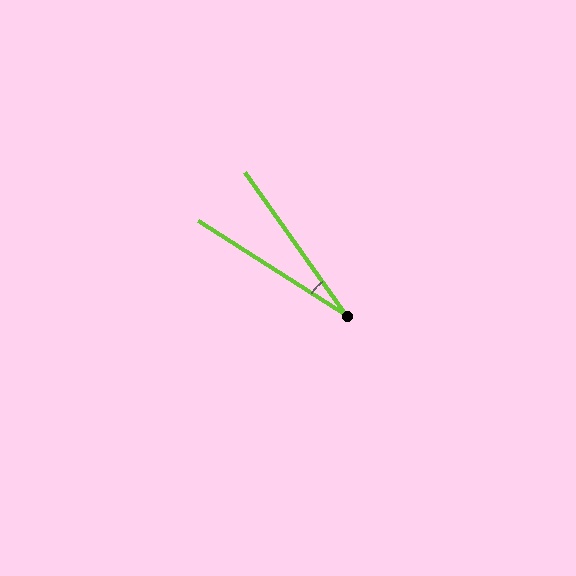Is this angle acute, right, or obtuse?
It is acute.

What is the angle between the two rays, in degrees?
Approximately 22 degrees.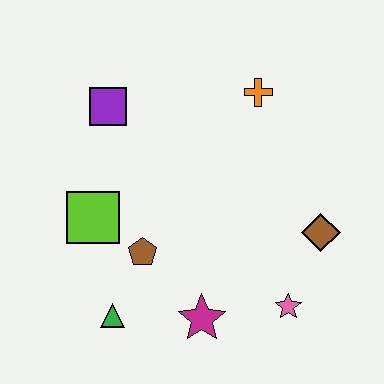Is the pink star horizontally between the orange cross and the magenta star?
No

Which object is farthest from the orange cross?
The green triangle is farthest from the orange cross.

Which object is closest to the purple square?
The lime square is closest to the purple square.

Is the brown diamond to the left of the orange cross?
No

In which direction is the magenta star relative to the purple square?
The magenta star is below the purple square.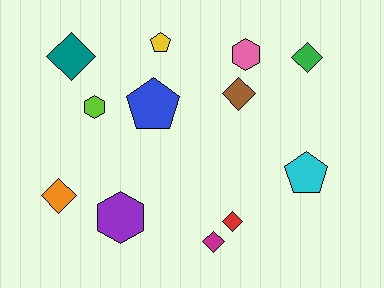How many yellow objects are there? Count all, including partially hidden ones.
There is 1 yellow object.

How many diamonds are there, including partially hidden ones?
There are 6 diamonds.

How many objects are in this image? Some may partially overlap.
There are 12 objects.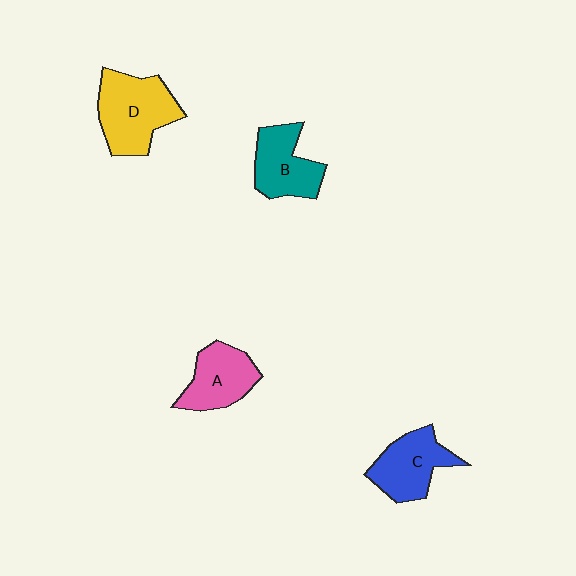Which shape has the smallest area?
Shape A (pink).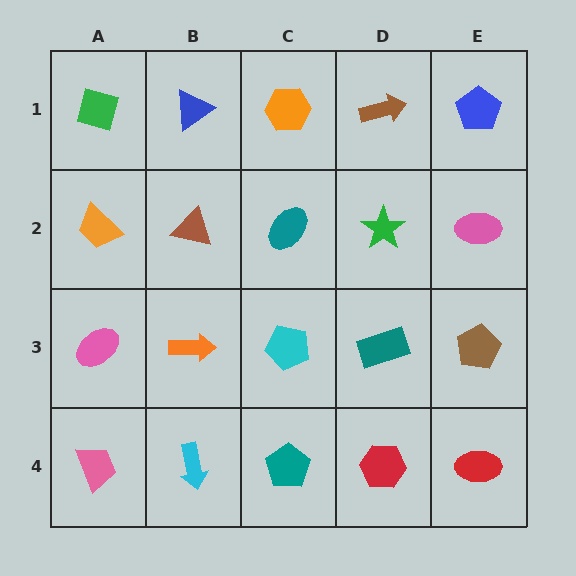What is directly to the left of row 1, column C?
A blue triangle.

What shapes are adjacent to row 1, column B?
A brown triangle (row 2, column B), a green square (row 1, column A), an orange hexagon (row 1, column C).